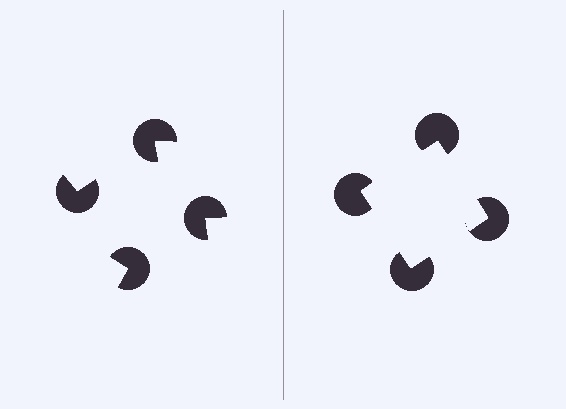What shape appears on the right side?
An illusory square.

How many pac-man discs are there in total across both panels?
8 — 4 on each side.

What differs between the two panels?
The pac-man discs are positioned identically on both sides; only the wedge orientations differ. On the right they align to a square; on the left they are misaligned.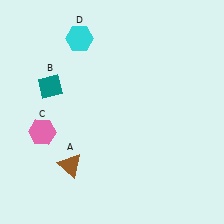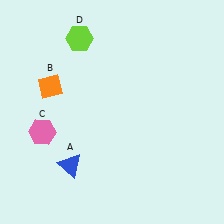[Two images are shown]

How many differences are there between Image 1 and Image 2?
There are 3 differences between the two images.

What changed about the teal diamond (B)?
In Image 1, B is teal. In Image 2, it changed to orange.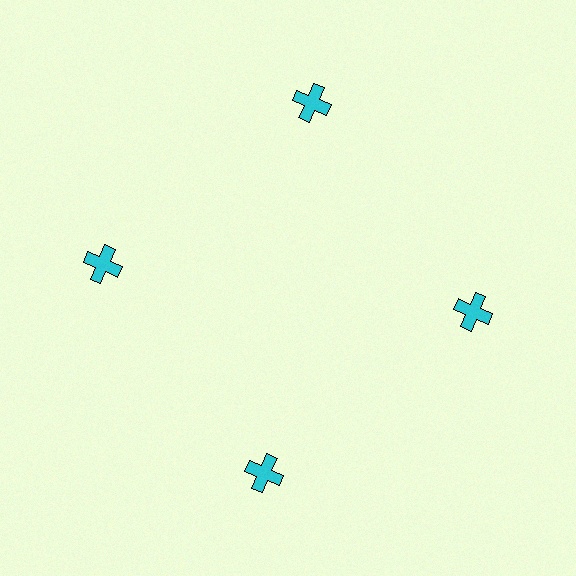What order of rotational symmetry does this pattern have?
This pattern has 4-fold rotational symmetry.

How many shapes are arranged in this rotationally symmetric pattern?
There are 4 shapes, arranged in 4 groups of 1.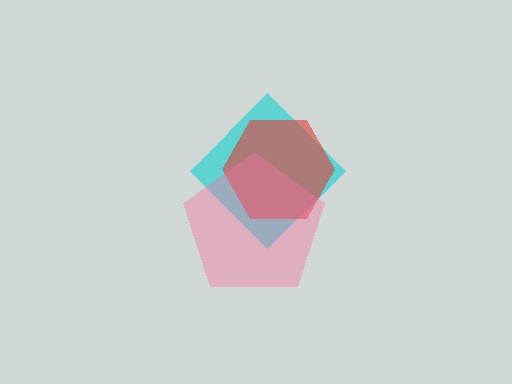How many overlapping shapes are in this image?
There are 3 overlapping shapes in the image.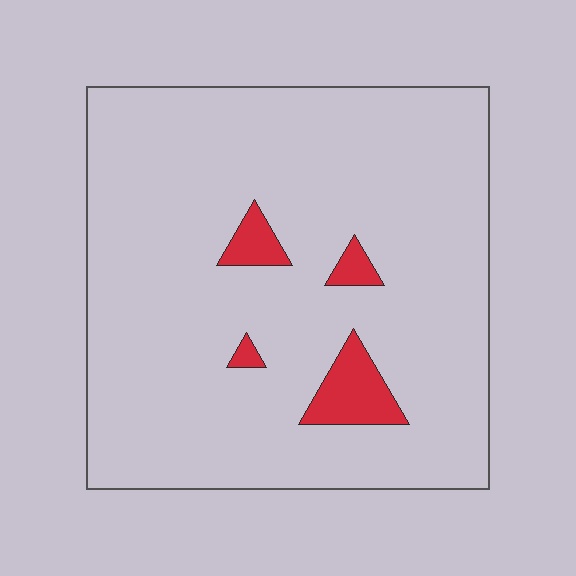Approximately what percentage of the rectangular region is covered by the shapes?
Approximately 5%.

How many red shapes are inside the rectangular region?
4.